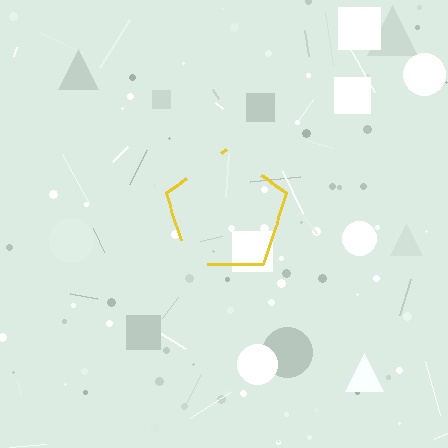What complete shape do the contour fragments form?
The contour fragments form a pentagon.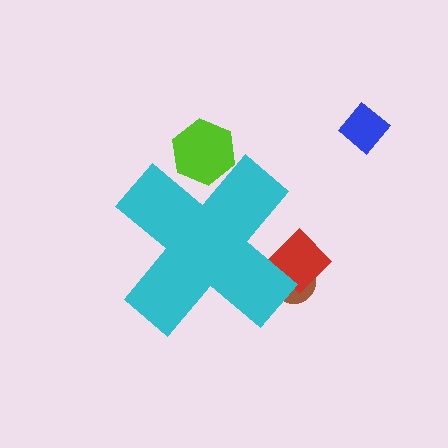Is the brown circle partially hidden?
Yes, the brown circle is partially hidden behind the cyan cross.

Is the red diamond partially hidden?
Yes, the red diamond is partially hidden behind the cyan cross.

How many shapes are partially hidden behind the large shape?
3 shapes are partially hidden.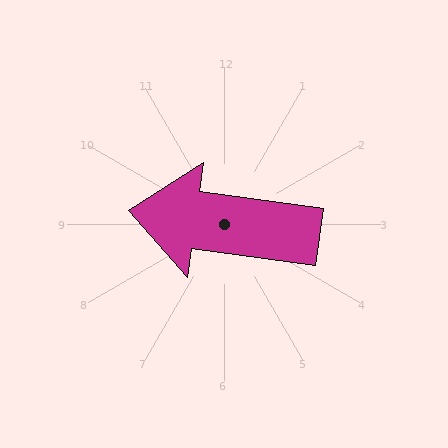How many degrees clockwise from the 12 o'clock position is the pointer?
Approximately 278 degrees.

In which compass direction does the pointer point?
West.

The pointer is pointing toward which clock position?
Roughly 9 o'clock.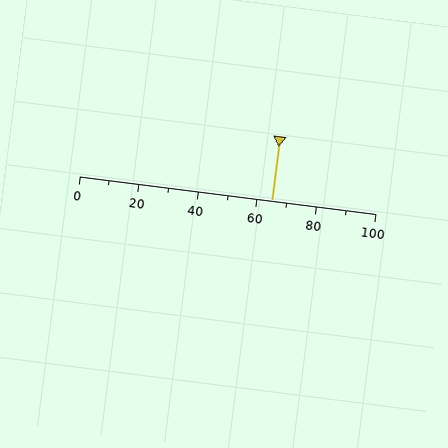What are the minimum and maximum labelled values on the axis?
The axis runs from 0 to 100.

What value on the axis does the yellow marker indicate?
The marker indicates approximately 65.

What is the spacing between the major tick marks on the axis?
The major ticks are spaced 20 apart.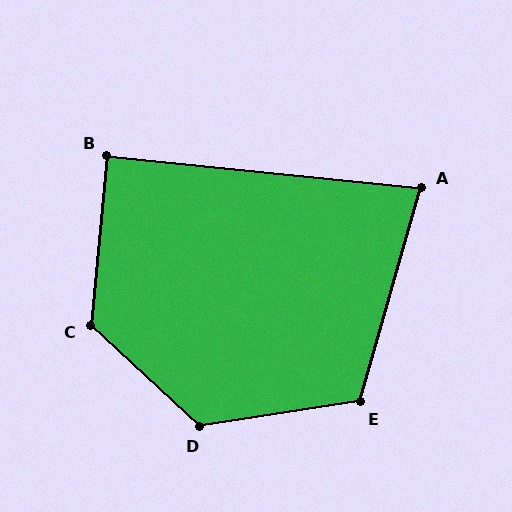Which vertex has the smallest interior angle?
A, at approximately 80 degrees.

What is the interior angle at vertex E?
Approximately 115 degrees (obtuse).